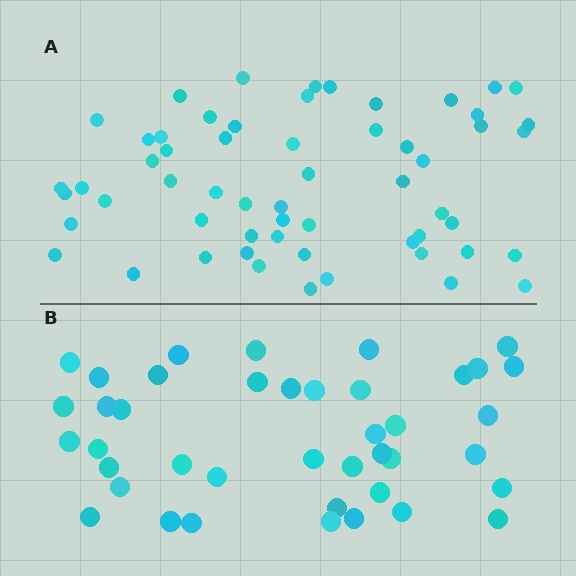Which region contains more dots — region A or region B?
Region A (the top region) has more dots.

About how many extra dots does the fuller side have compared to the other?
Region A has approximately 15 more dots than region B.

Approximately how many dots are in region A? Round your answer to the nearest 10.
About 60 dots. (The exact count is 58, which rounds to 60.)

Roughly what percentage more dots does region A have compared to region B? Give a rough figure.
About 40% more.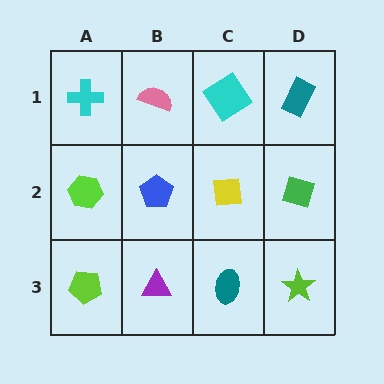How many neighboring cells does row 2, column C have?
4.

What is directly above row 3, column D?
A green diamond.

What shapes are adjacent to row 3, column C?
A yellow square (row 2, column C), a purple triangle (row 3, column B), a lime star (row 3, column D).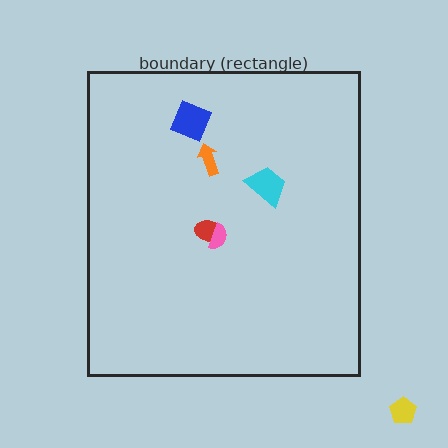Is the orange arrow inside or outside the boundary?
Inside.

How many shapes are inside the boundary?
5 inside, 1 outside.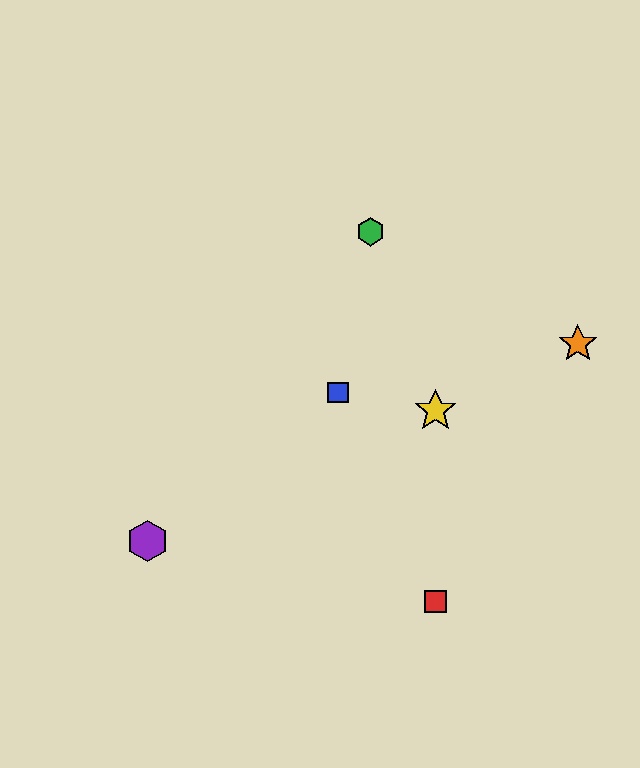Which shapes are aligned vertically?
The red square, the yellow star are aligned vertically.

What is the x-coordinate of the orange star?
The orange star is at x≈578.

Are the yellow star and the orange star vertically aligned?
No, the yellow star is at x≈435 and the orange star is at x≈578.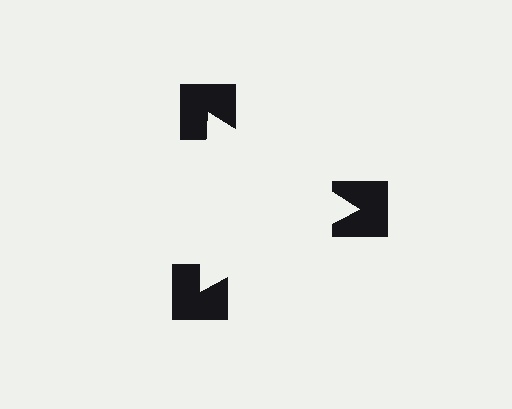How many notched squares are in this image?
There are 3 — one at each vertex of the illusory triangle.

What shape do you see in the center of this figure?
An illusory triangle — its edges are inferred from the aligned wedge cuts in the notched squares, not physically drawn.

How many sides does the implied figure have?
3 sides.